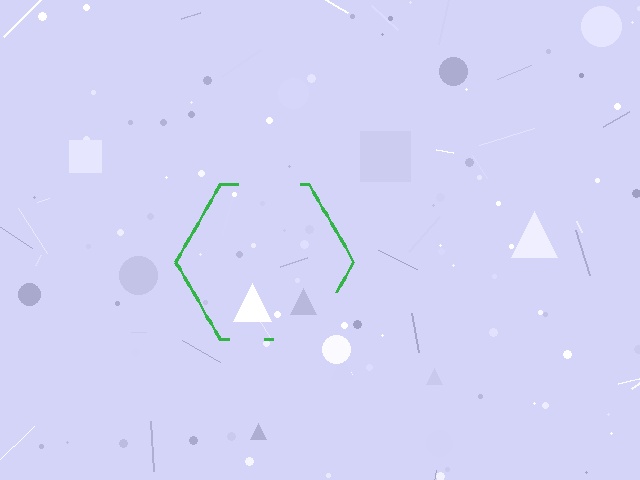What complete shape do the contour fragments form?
The contour fragments form a hexagon.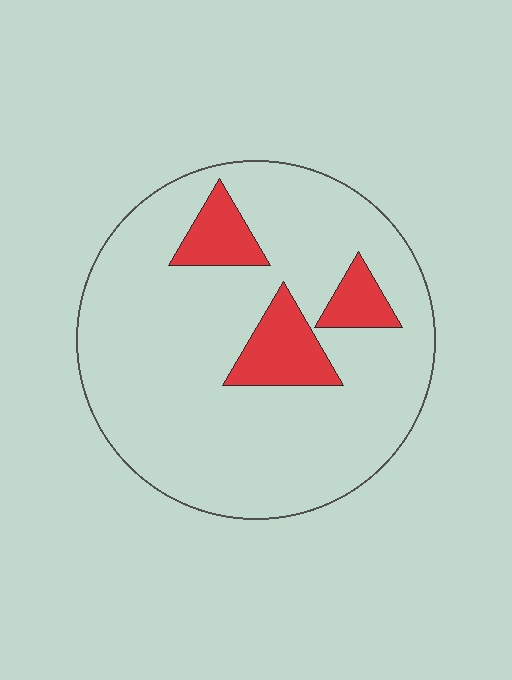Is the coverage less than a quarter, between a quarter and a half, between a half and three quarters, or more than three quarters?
Less than a quarter.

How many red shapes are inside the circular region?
3.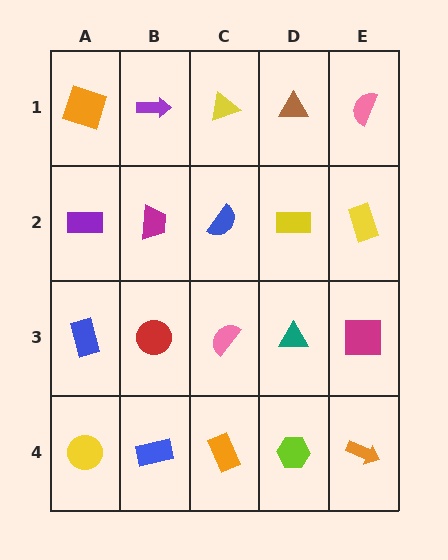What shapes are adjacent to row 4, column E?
A magenta square (row 3, column E), a lime hexagon (row 4, column D).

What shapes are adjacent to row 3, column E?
A yellow rectangle (row 2, column E), an orange arrow (row 4, column E), a teal triangle (row 3, column D).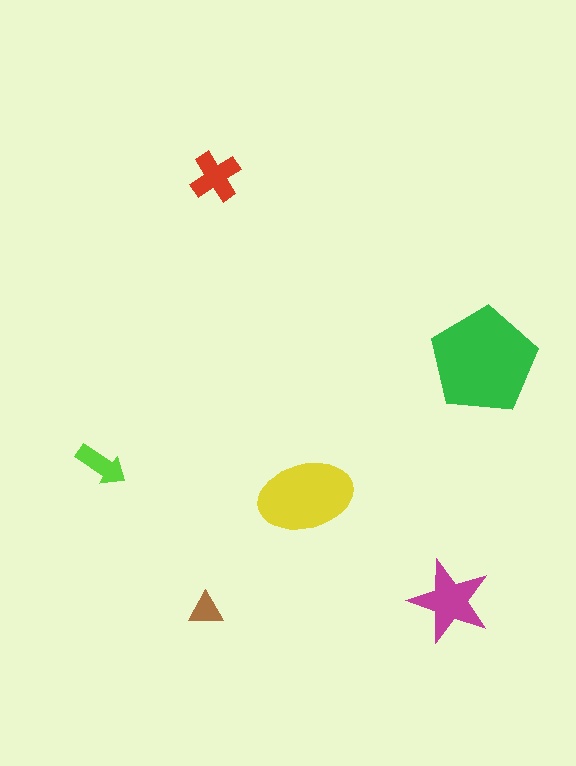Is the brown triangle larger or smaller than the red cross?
Smaller.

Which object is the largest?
The green pentagon.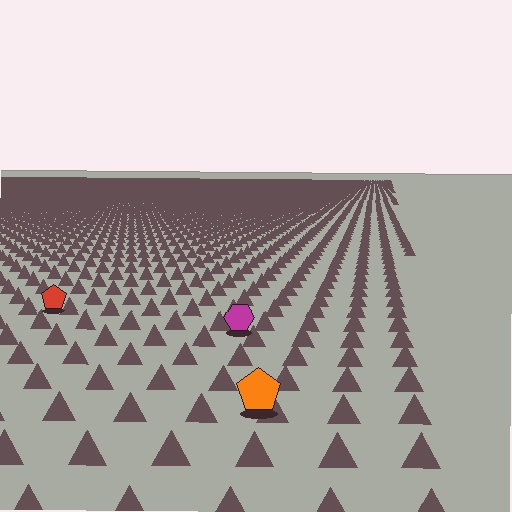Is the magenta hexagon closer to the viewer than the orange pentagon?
No. The orange pentagon is closer — you can tell from the texture gradient: the ground texture is coarser near it.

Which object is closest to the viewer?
The orange pentagon is closest. The texture marks near it are larger and more spread out.